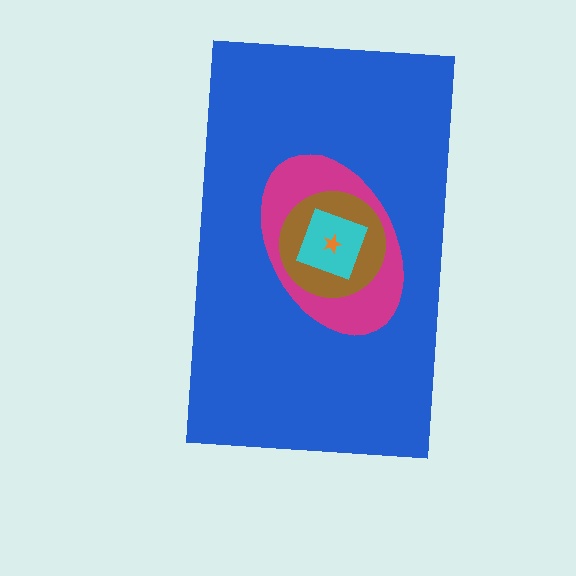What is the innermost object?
The orange star.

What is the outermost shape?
The blue rectangle.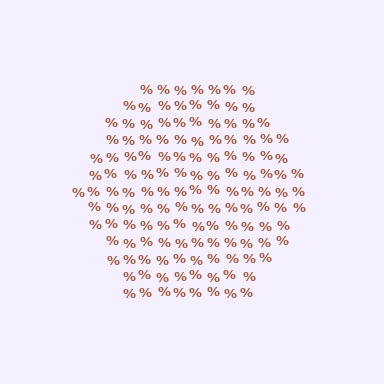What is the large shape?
The large shape is a hexagon.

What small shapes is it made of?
It is made of small percent signs.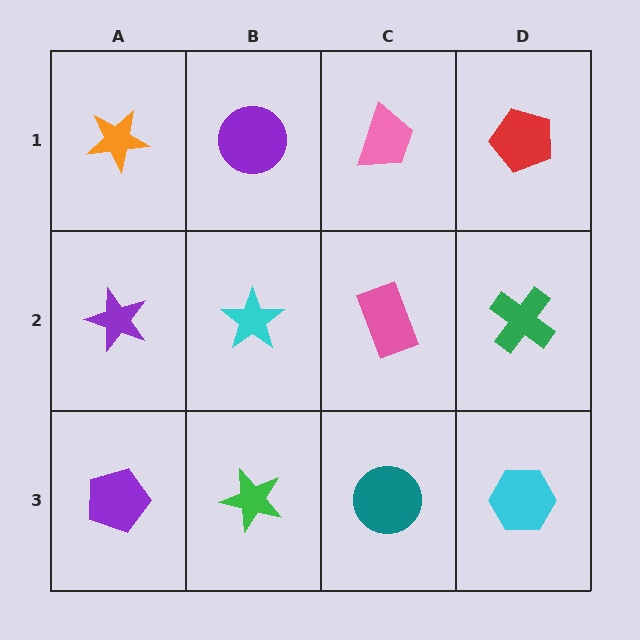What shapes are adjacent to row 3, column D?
A green cross (row 2, column D), a teal circle (row 3, column C).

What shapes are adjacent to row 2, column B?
A purple circle (row 1, column B), a green star (row 3, column B), a purple star (row 2, column A), a pink rectangle (row 2, column C).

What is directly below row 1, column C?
A pink rectangle.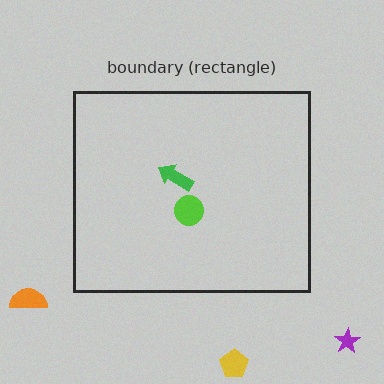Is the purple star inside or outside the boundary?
Outside.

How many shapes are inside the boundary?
2 inside, 3 outside.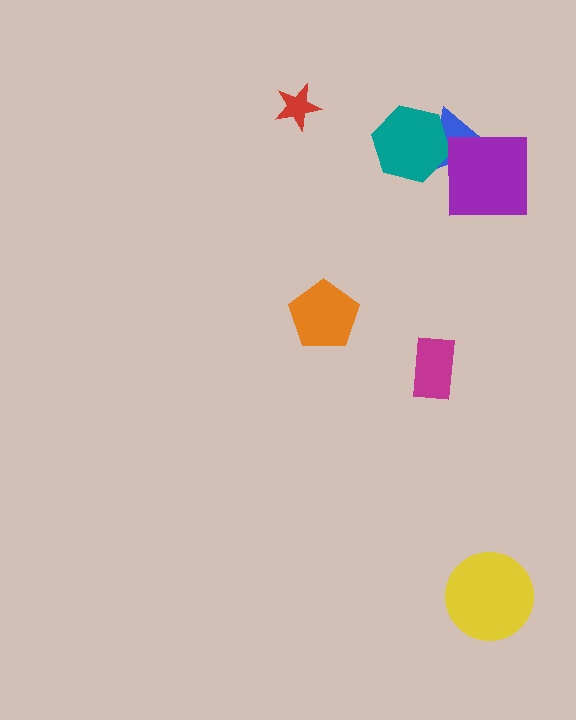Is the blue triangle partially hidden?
Yes, it is partially covered by another shape.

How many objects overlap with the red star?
0 objects overlap with the red star.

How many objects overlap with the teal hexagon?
1 object overlaps with the teal hexagon.